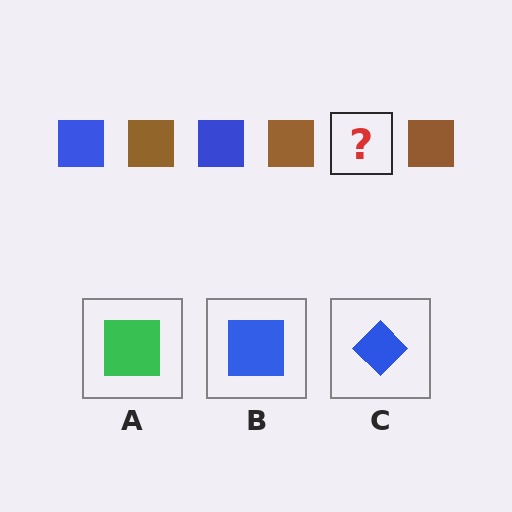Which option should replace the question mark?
Option B.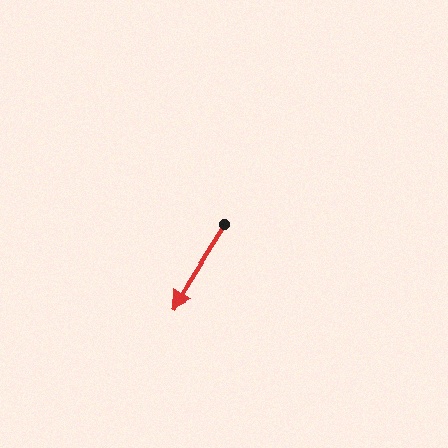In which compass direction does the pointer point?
Southwest.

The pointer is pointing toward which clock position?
Roughly 7 o'clock.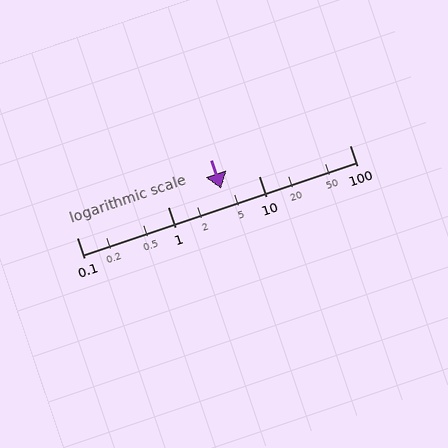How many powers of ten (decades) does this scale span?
The scale spans 3 decades, from 0.1 to 100.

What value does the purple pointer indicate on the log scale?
The pointer indicates approximately 3.9.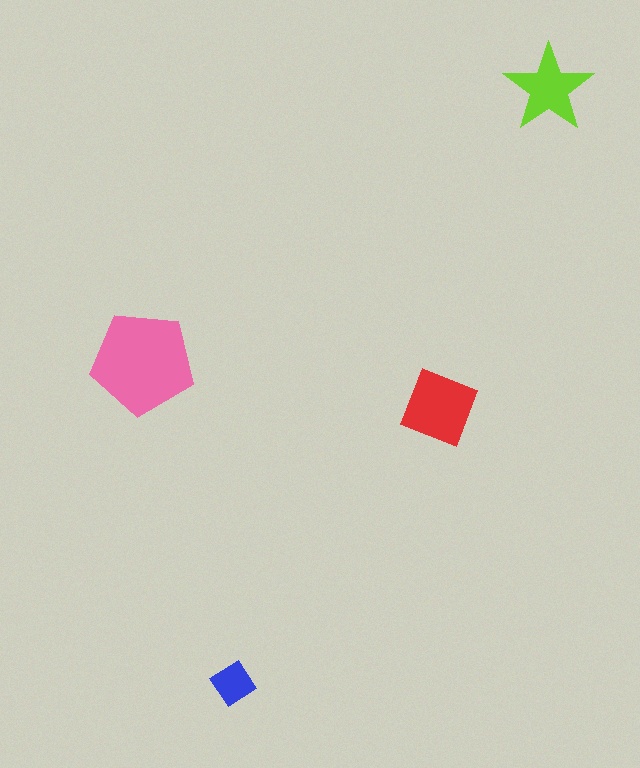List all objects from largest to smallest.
The pink pentagon, the red diamond, the lime star, the blue diamond.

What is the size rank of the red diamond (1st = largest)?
2nd.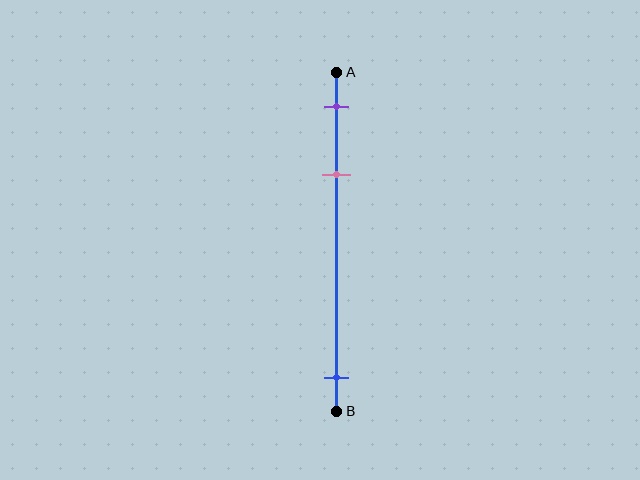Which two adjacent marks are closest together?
The purple and pink marks are the closest adjacent pair.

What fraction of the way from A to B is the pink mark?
The pink mark is approximately 30% (0.3) of the way from A to B.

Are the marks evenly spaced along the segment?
No, the marks are not evenly spaced.